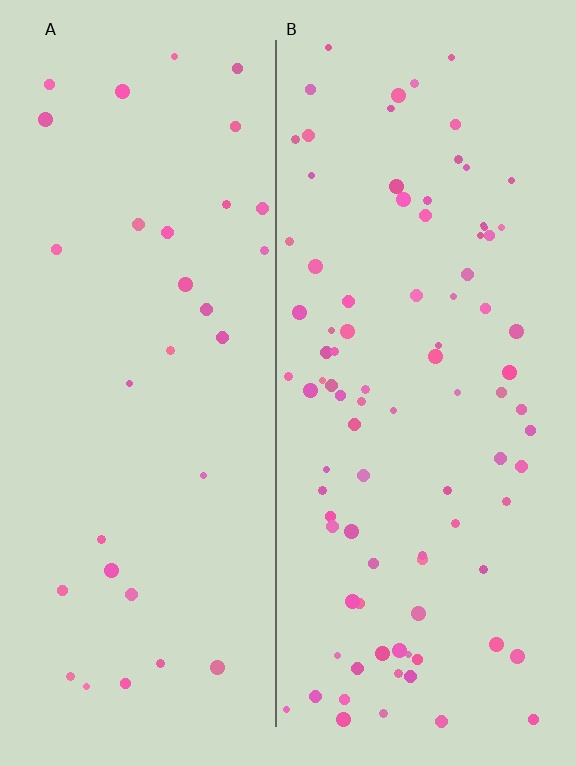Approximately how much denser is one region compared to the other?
Approximately 2.9× — region B over region A.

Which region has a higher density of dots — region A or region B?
B (the right).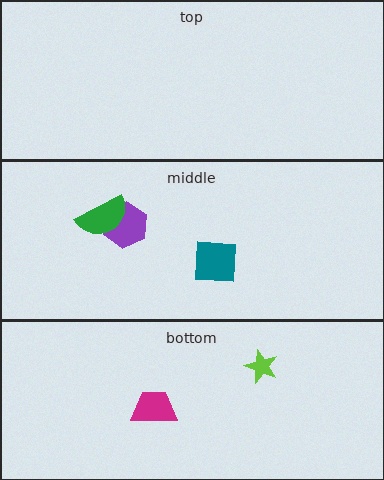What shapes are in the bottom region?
The lime star, the magenta trapezoid.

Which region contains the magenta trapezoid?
The bottom region.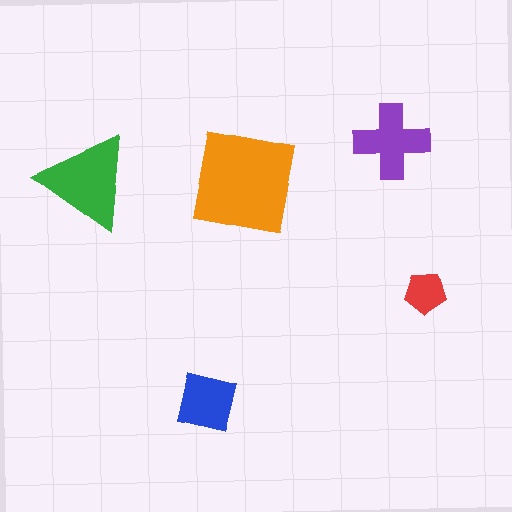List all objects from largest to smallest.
The orange square, the green triangle, the purple cross, the blue square, the red pentagon.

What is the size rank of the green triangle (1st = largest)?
2nd.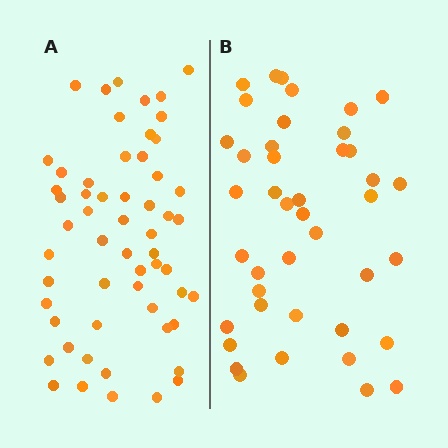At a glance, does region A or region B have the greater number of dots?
Region A (the left region) has more dots.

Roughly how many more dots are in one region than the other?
Region A has approximately 15 more dots than region B.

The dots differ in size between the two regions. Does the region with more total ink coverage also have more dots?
No. Region B has more total ink coverage because its dots are larger, but region A actually contains more individual dots. Total area can be misleading — the number of items is what matters here.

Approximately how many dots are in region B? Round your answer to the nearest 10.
About 40 dots. (The exact count is 42, which rounds to 40.)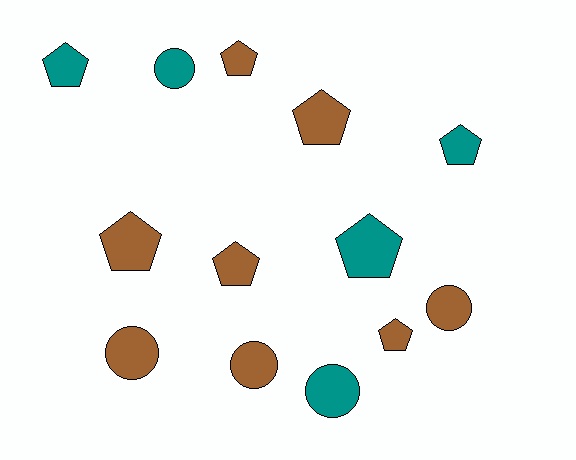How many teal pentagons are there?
There are 3 teal pentagons.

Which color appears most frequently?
Brown, with 8 objects.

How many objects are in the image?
There are 13 objects.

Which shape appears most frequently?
Pentagon, with 8 objects.